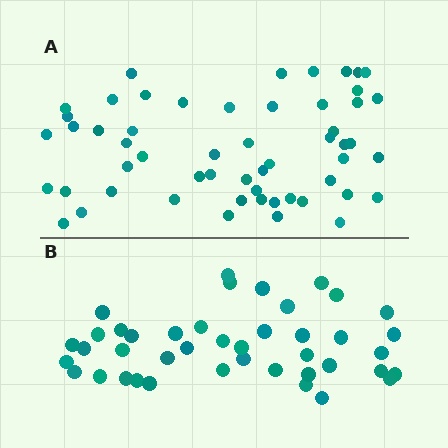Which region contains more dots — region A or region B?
Region A (the top region) has more dots.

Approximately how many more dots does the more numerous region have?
Region A has approximately 15 more dots than region B.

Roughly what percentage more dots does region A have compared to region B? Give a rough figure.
About 30% more.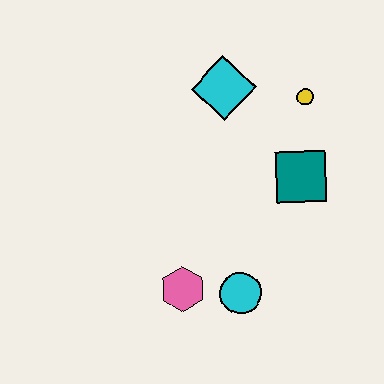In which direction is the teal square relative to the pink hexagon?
The teal square is to the right of the pink hexagon.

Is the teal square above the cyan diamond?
No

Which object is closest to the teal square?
The yellow circle is closest to the teal square.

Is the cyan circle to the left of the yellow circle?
Yes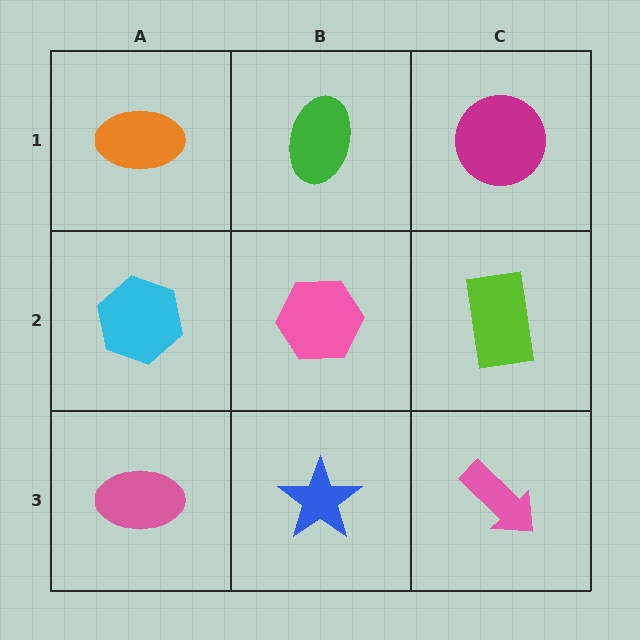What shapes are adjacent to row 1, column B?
A pink hexagon (row 2, column B), an orange ellipse (row 1, column A), a magenta circle (row 1, column C).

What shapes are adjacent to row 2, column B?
A green ellipse (row 1, column B), a blue star (row 3, column B), a cyan hexagon (row 2, column A), a lime rectangle (row 2, column C).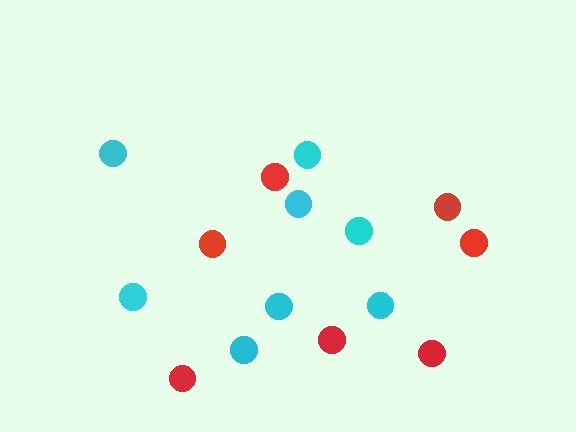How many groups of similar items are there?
There are 2 groups: one group of red circles (7) and one group of cyan circles (8).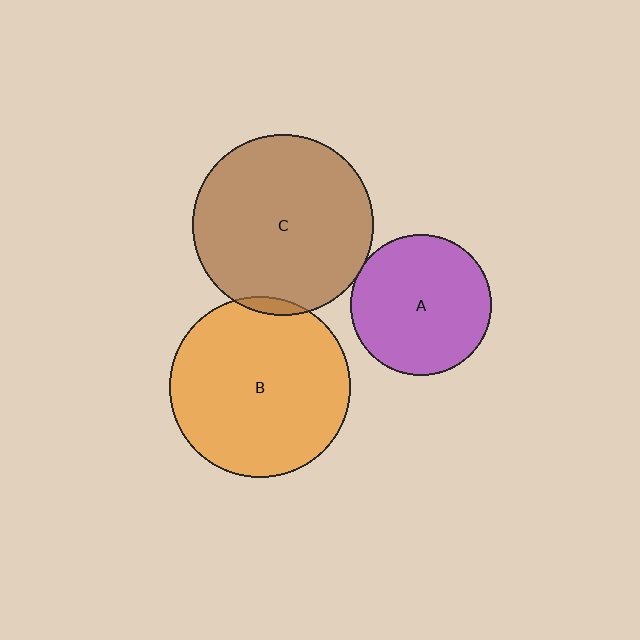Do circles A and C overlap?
Yes.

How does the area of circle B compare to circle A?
Approximately 1.7 times.